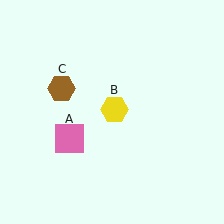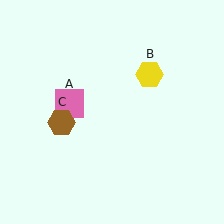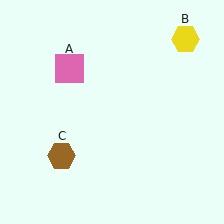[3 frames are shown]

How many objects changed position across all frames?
3 objects changed position: pink square (object A), yellow hexagon (object B), brown hexagon (object C).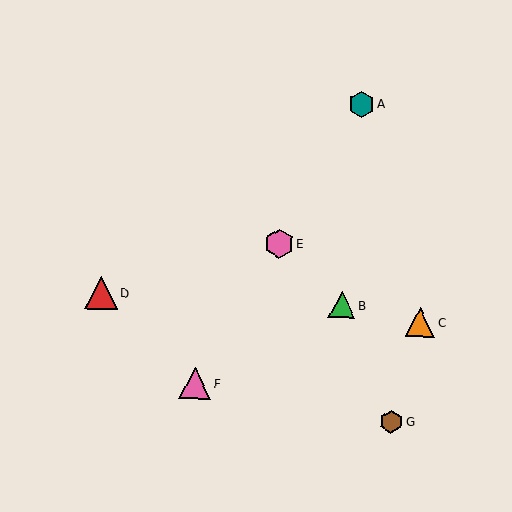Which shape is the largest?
The red triangle (labeled D) is the largest.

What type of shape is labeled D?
Shape D is a red triangle.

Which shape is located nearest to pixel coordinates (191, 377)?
The pink triangle (labeled F) at (195, 383) is nearest to that location.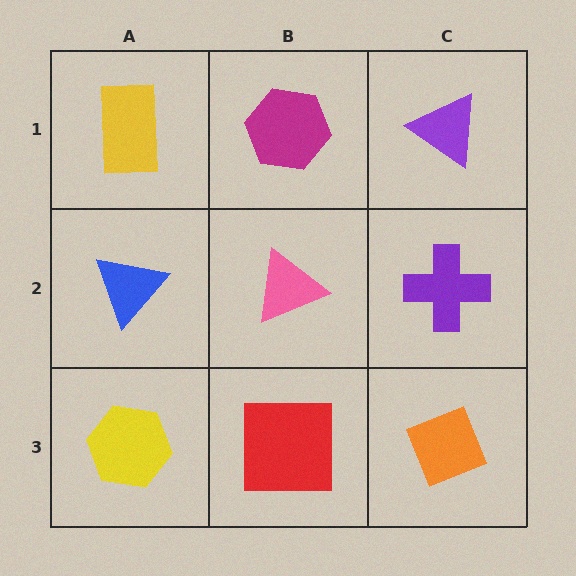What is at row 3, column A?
A yellow hexagon.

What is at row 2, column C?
A purple cross.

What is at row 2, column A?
A blue triangle.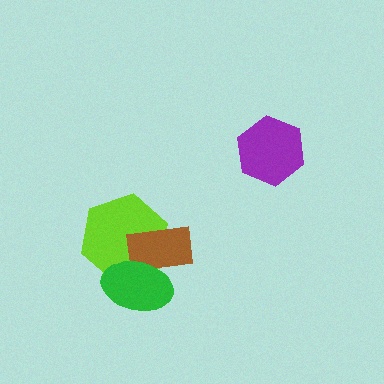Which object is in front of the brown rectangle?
The green ellipse is in front of the brown rectangle.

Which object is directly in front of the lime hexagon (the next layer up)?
The brown rectangle is directly in front of the lime hexagon.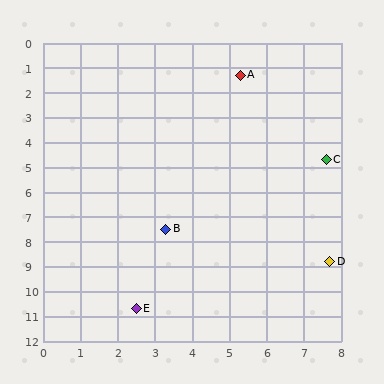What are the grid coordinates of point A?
Point A is at approximately (5.3, 1.3).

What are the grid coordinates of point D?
Point D is at approximately (7.7, 8.8).